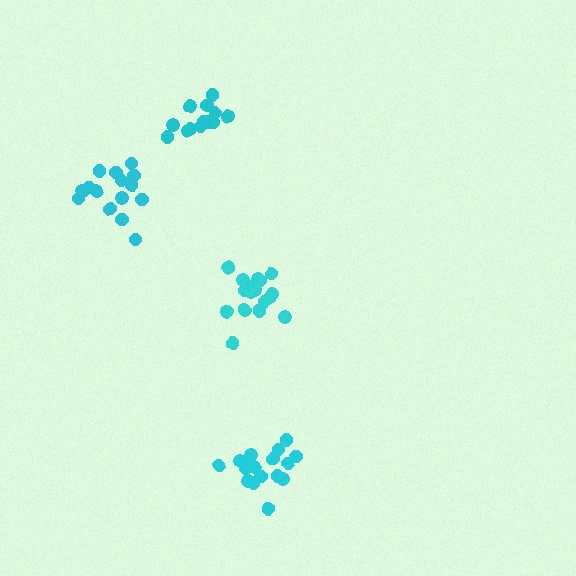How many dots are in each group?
Group 1: 17 dots, Group 2: 17 dots, Group 3: 15 dots, Group 4: 14 dots (63 total).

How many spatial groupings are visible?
There are 4 spatial groupings.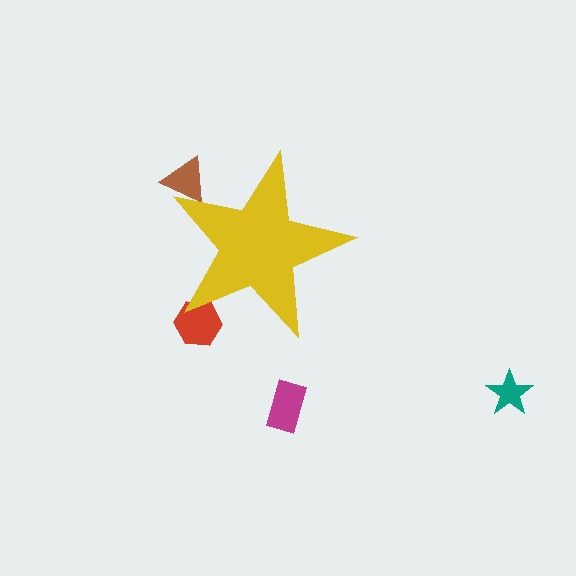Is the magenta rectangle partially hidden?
No, the magenta rectangle is fully visible.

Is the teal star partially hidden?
No, the teal star is fully visible.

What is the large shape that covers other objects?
A yellow star.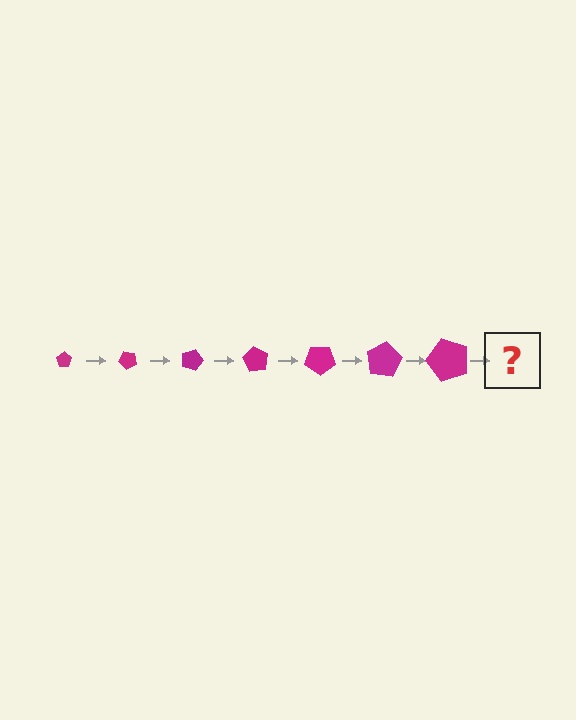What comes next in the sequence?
The next element should be a pentagon, larger than the previous one and rotated 315 degrees from the start.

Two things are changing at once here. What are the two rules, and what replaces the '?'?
The two rules are that the pentagon grows larger each step and it rotates 45 degrees each step. The '?' should be a pentagon, larger than the previous one and rotated 315 degrees from the start.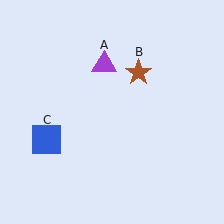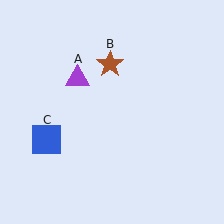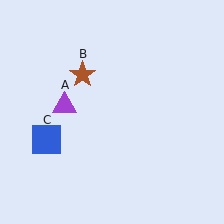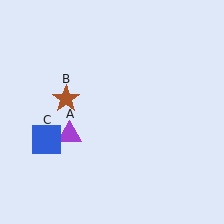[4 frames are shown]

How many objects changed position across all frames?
2 objects changed position: purple triangle (object A), brown star (object B).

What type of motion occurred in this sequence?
The purple triangle (object A), brown star (object B) rotated counterclockwise around the center of the scene.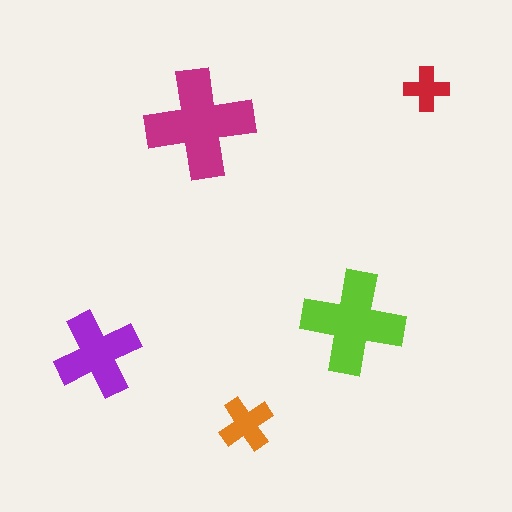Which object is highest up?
The red cross is topmost.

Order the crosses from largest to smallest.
the magenta one, the lime one, the purple one, the orange one, the red one.